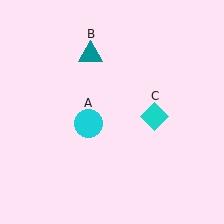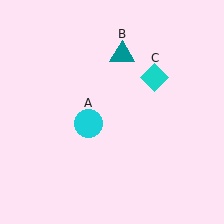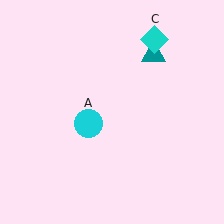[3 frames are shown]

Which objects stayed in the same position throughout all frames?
Cyan circle (object A) remained stationary.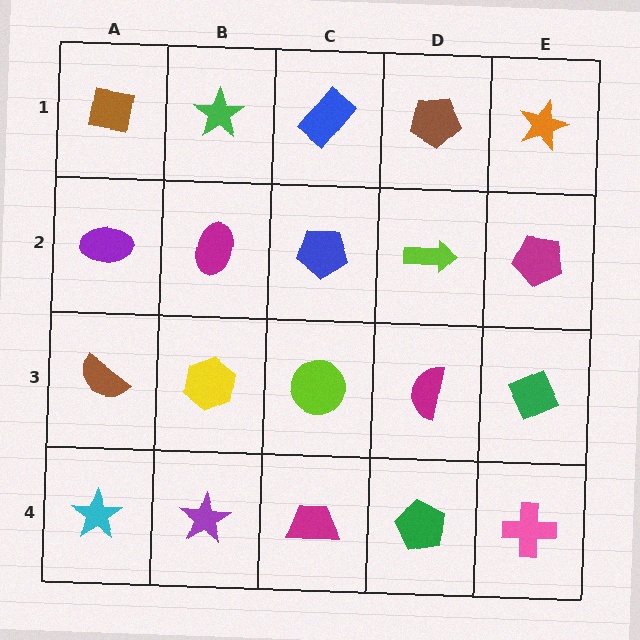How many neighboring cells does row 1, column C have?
3.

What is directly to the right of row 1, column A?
A green star.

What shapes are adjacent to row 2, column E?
An orange star (row 1, column E), a green diamond (row 3, column E), a lime arrow (row 2, column D).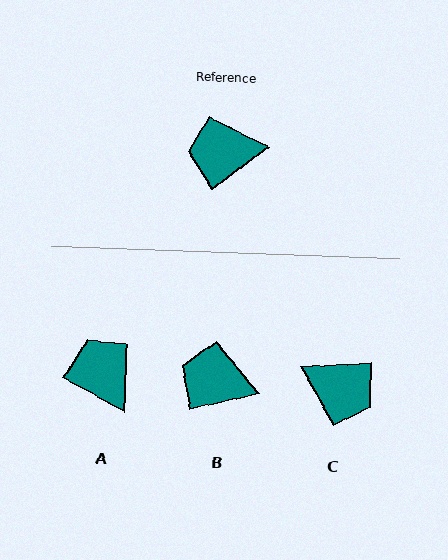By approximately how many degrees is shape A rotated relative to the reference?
Approximately 65 degrees clockwise.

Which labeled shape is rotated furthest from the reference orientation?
C, about 147 degrees away.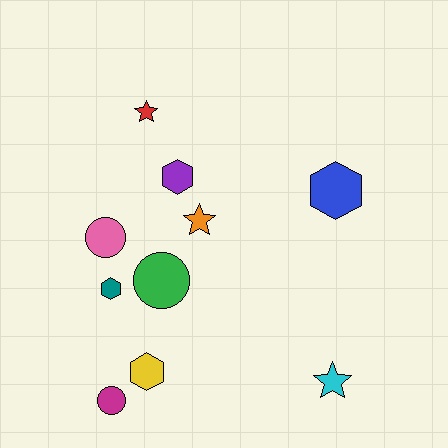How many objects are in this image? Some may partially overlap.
There are 10 objects.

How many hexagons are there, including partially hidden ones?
There are 4 hexagons.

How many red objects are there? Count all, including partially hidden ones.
There is 1 red object.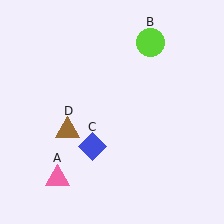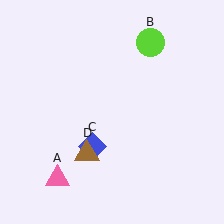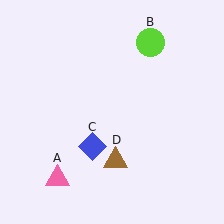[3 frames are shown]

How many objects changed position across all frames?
1 object changed position: brown triangle (object D).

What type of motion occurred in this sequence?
The brown triangle (object D) rotated counterclockwise around the center of the scene.